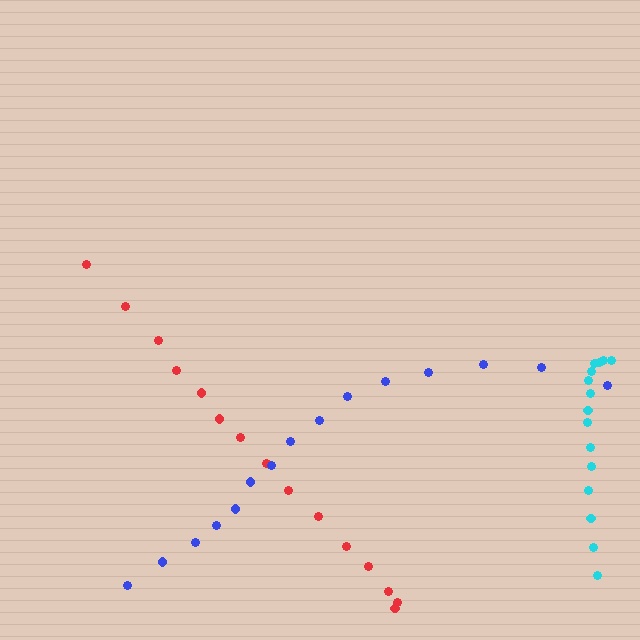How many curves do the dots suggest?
There are 3 distinct paths.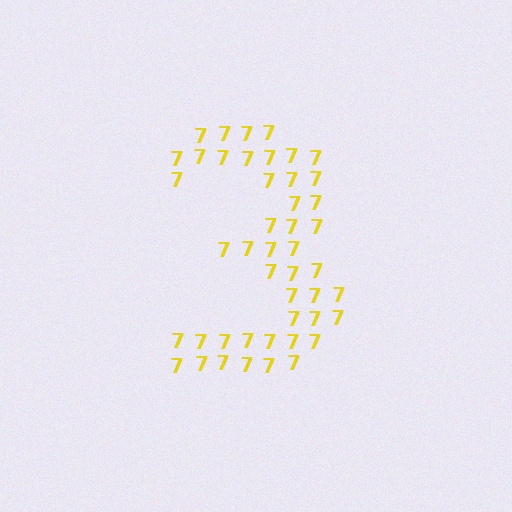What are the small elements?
The small elements are digit 7's.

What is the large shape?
The large shape is the digit 3.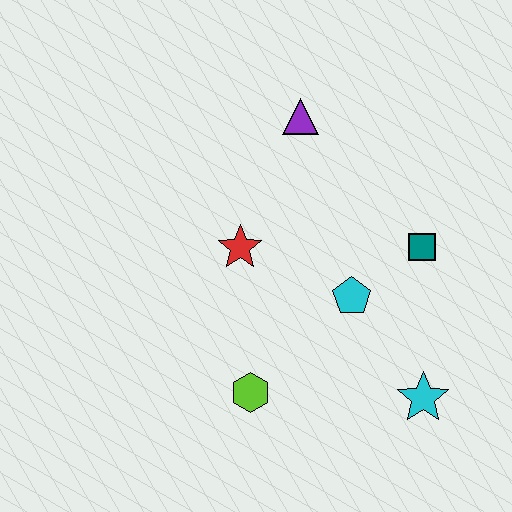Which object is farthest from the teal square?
The lime hexagon is farthest from the teal square.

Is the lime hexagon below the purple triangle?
Yes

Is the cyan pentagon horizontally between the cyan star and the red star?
Yes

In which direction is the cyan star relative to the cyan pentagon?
The cyan star is below the cyan pentagon.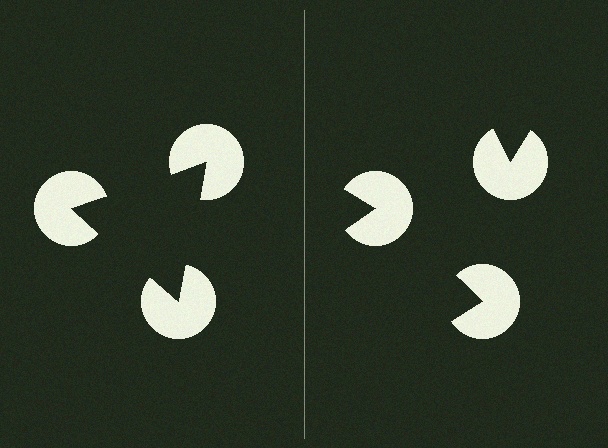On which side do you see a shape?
An illusory triangle appears on the left side. On the right side the wedge cuts are rotated, so no coherent shape forms.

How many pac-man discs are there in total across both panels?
6 — 3 on each side.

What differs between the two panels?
The pac-man discs are positioned identically on both sides; only the wedge orientations differ. On the left they align to a triangle; on the right they are misaligned.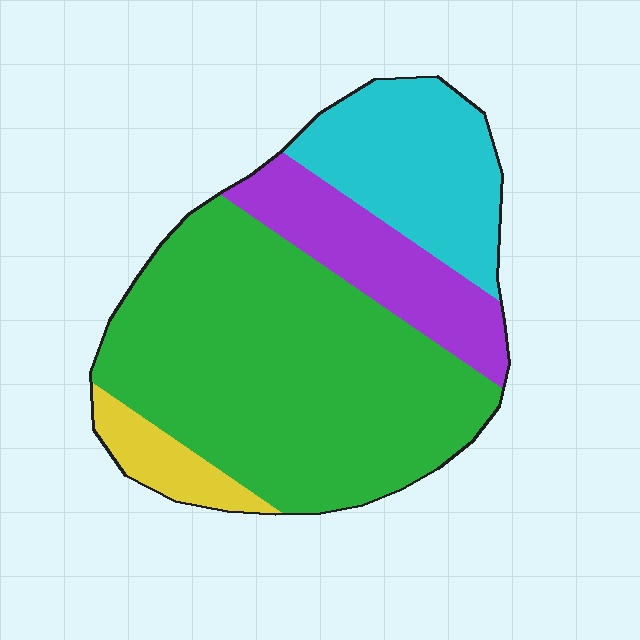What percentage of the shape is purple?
Purple takes up about one sixth (1/6) of the shape.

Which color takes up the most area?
Green, at roughly 55%.